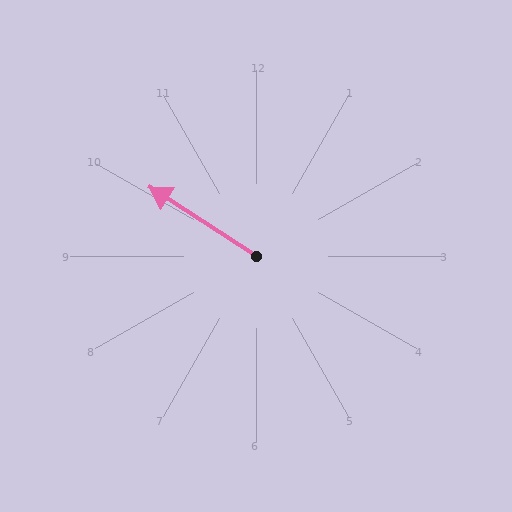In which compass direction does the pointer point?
Northwest.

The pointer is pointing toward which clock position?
Roughly 10 o'clock.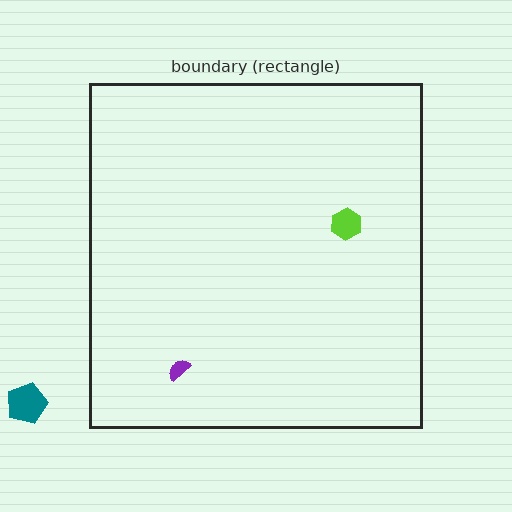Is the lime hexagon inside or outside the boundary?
Inside.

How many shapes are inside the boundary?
2 inside, 1 outside.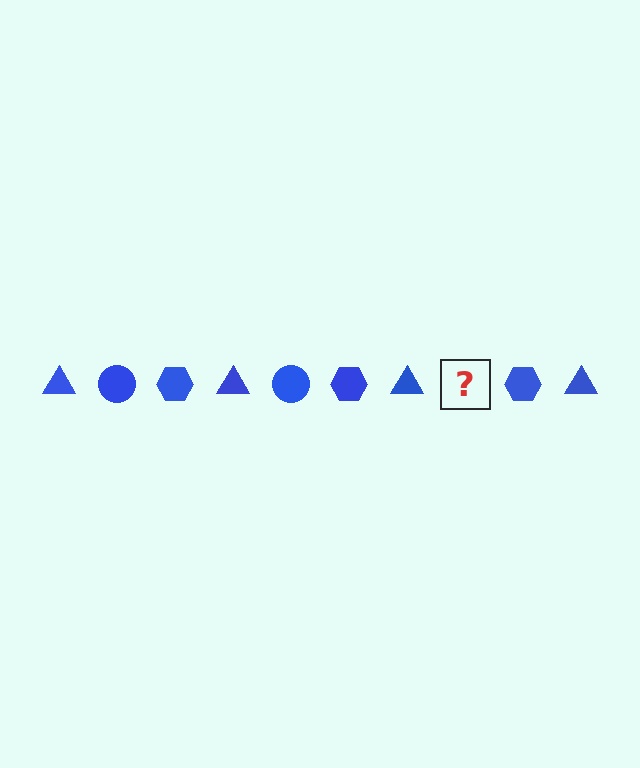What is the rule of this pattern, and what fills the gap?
The rule is that the pattern cycles through triangle, circle, hexagon shapes in blue. The gap should be filled with a blue circle.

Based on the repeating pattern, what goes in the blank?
The blank should be a blue circle.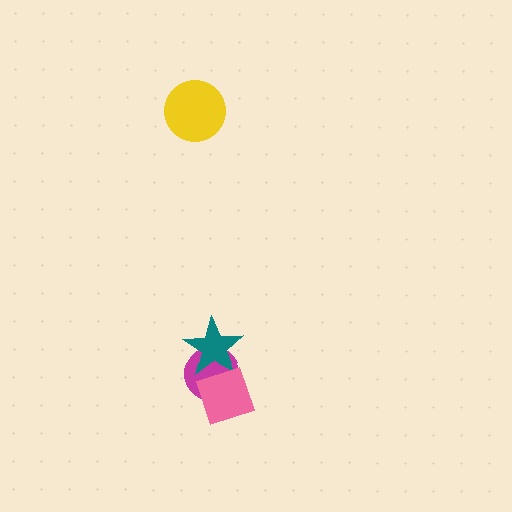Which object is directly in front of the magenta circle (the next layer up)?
The teal star is directly in front of the magenta circle.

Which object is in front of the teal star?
The pink diamond is in front of the teal star.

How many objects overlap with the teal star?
2 objects overlap with the teal star.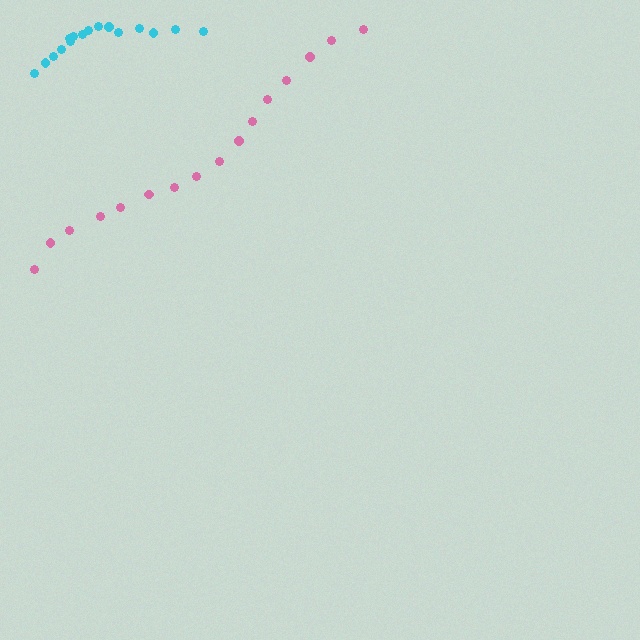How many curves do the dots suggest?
There are 2 distinct paths.